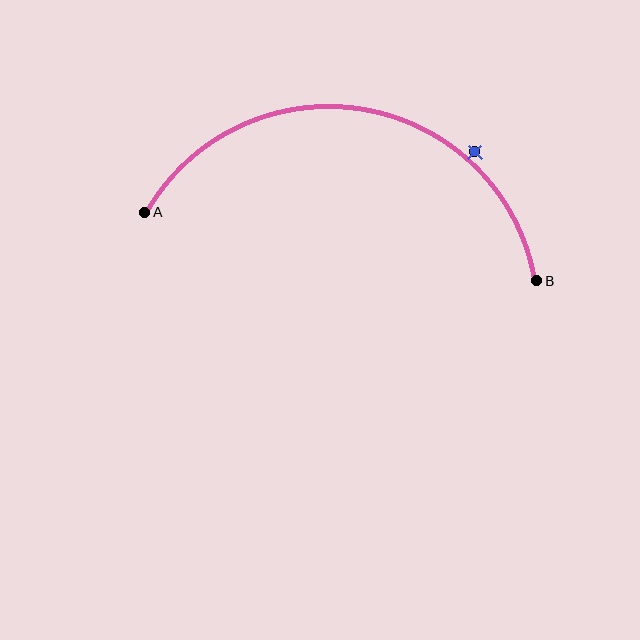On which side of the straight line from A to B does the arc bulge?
The arc bulges above the straight line connecting A and B.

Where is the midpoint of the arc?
The arc midpoint is the point on the curve farthest from the straight line joining A and B. It sits above that line.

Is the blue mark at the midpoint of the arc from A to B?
No — the blue mark does not lie on the arc at all. It sits slightly outside the curve.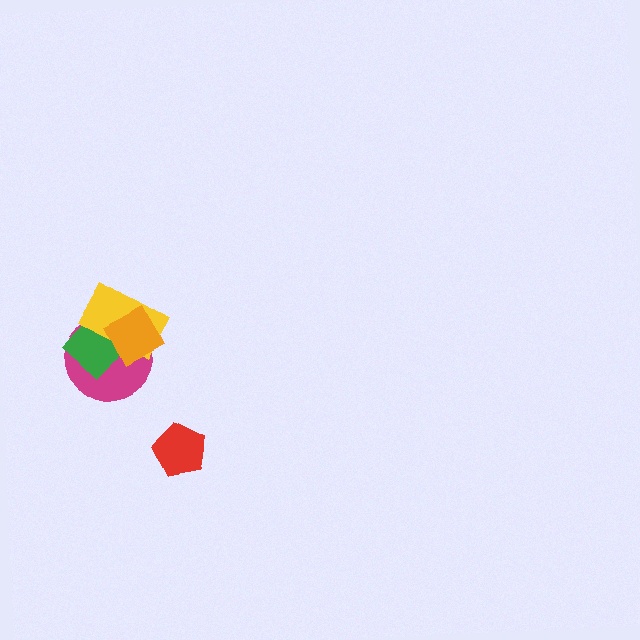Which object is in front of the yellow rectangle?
The orange diamond is in front of the yellow rectangle.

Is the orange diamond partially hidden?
No, no other shape covers it.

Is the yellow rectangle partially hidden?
Yes, it is partially covered by another shape.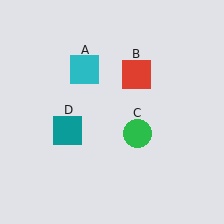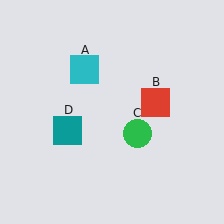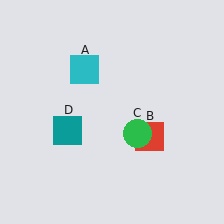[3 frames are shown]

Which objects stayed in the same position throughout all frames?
Cyan square (object A) and green circle (object C) and teal square (object D) remained stationary.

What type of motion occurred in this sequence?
The red square (object B) rotated clockwise around the center of the scene.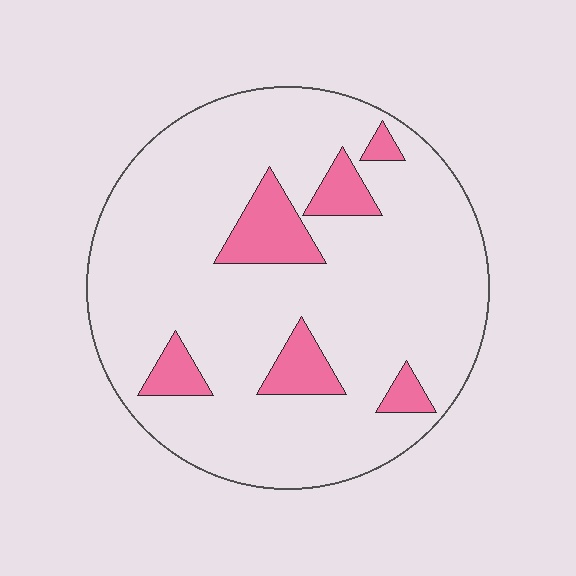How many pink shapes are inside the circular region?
6.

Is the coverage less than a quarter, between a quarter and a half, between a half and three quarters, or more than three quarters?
Less than a quarter.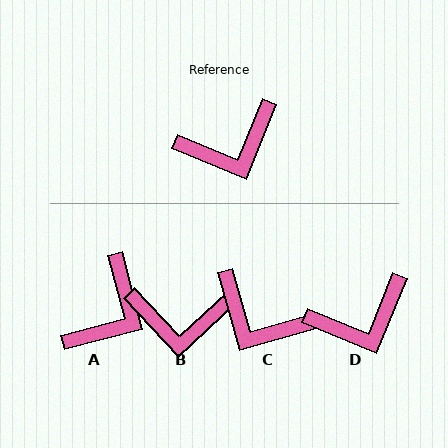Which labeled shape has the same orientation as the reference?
D.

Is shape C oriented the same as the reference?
No, it is off by about 52 degrees.